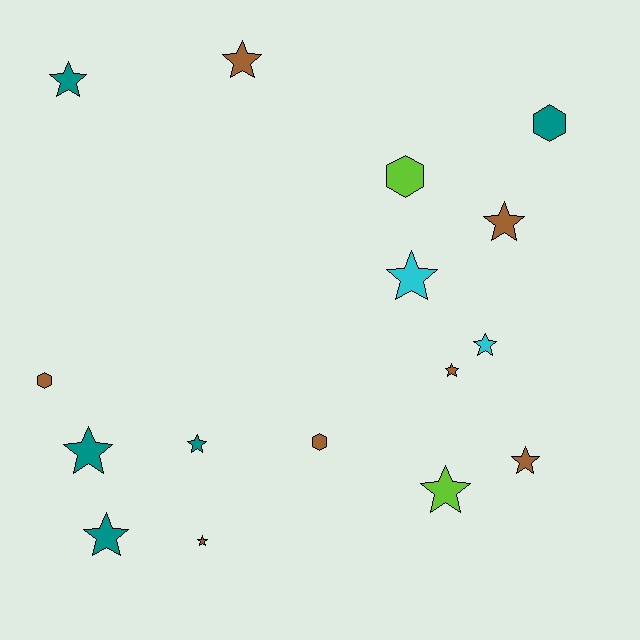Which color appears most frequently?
Brown, with 7 objects.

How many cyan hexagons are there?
There are no cyan hexagons.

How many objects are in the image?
There are 16 objects.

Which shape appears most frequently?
Star, with 12 objects.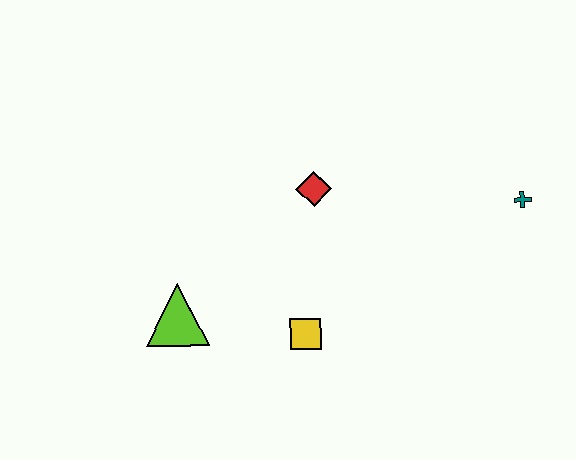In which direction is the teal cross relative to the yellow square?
The teal cross is to the right of the yellow square.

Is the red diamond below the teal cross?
No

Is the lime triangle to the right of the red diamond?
No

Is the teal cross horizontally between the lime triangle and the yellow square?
No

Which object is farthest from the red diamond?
The teal cross is farthest from the red diamond.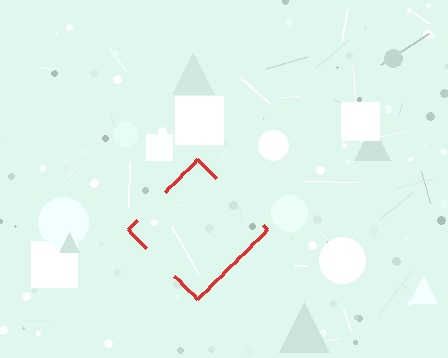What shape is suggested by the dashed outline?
The dashed outline suggests a diamond.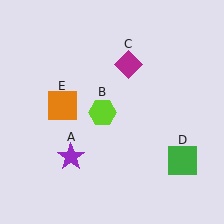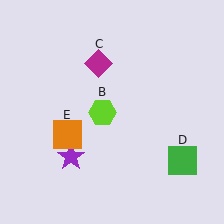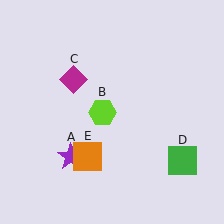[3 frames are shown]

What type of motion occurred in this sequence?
The magenta diamond (object C), orange square (object E) rotated counterclockwise around the center of the scene.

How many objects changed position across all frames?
2 objects changed position: magenta diamond (object C), orange square (object E).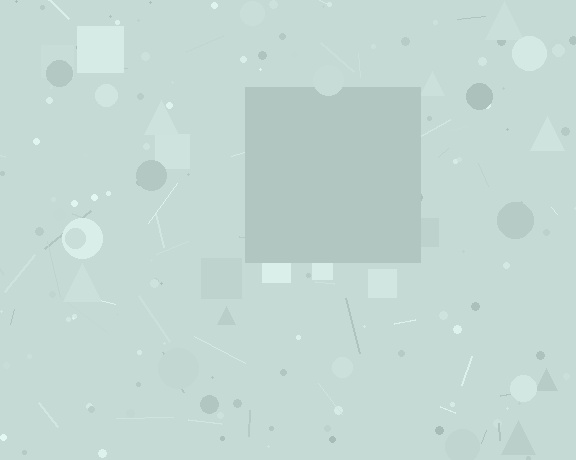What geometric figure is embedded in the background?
A square is embedded in the background.